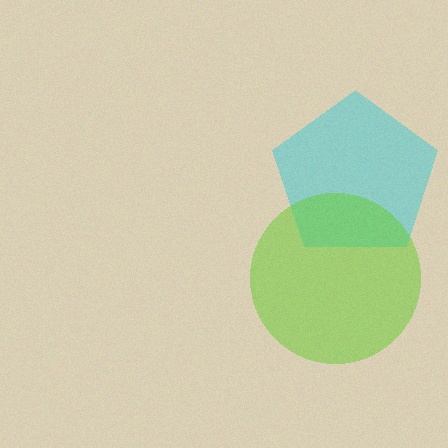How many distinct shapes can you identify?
There are 2 distinct shapes: a cyan pentagon, a lime circle.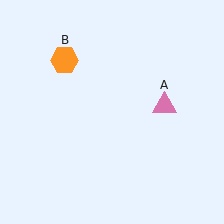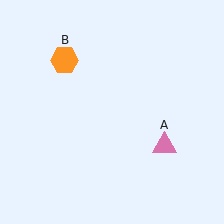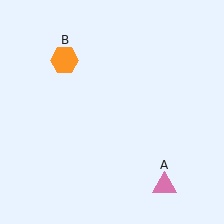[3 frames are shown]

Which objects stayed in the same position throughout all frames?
Orange hexagon (object B) remained stationary.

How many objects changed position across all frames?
1 object changed position: pink triangle (object A).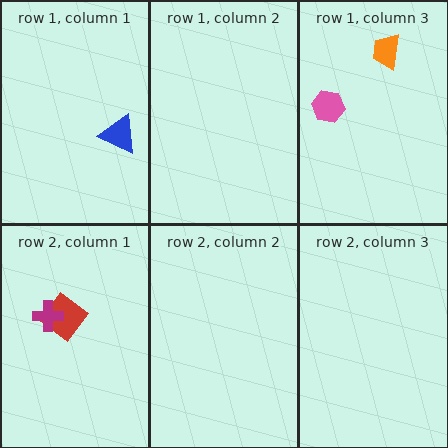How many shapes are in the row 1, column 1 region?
1.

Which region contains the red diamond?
The row 2, column 1 region.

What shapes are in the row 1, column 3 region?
The orange trapezoid, the pink hexagon.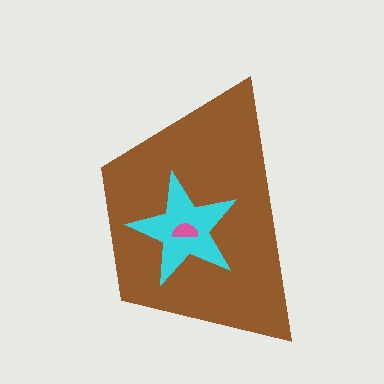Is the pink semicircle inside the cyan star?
Yes.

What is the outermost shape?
The brown trapezoid.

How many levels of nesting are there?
3.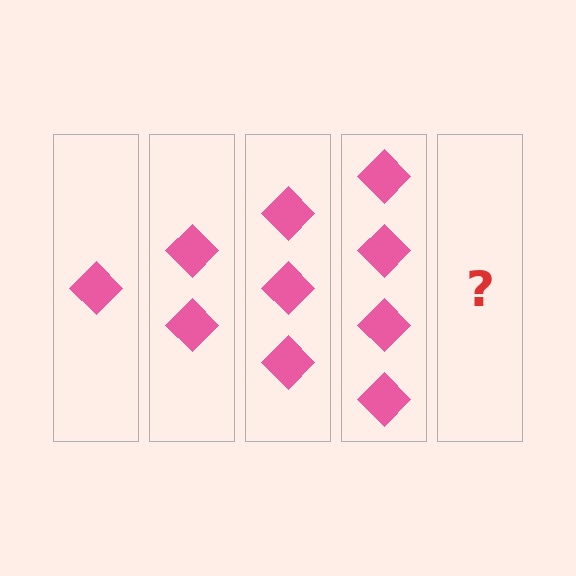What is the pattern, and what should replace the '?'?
The pattern is that each step adds one more diamond. The '?' should be 5 diamonds.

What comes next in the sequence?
The next element should be 5 diamonds.